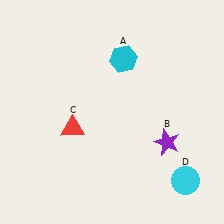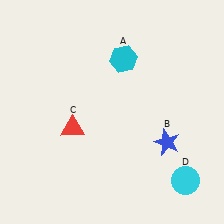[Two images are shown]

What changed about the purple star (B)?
In Image 1, B is purple. In Image 2, it changed to blue.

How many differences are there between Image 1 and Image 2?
There is 1 difference between the two images.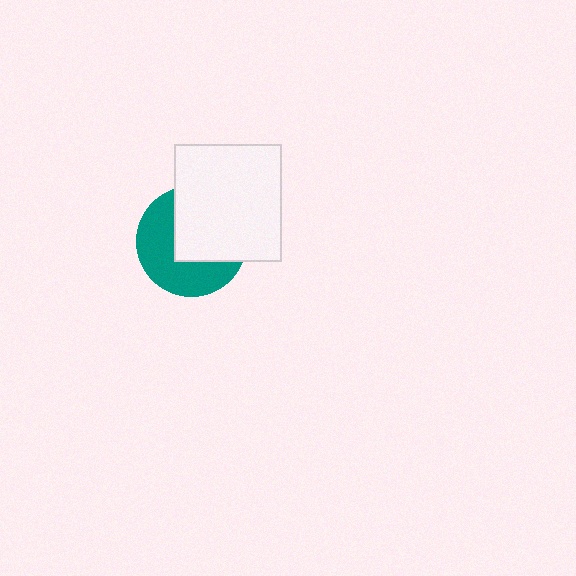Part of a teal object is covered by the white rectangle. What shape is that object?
It is a circle.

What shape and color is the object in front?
The object in front is a white rectangle.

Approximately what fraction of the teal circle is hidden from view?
Roughly 50% of the teal circle is hidden behind the white rectangle.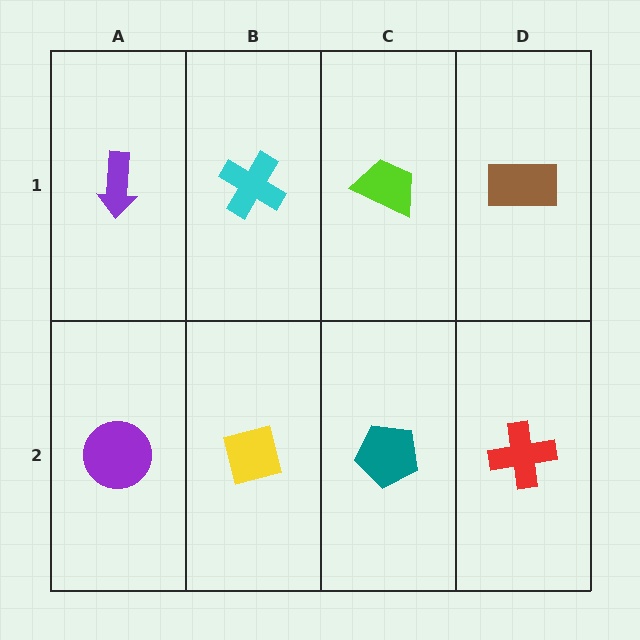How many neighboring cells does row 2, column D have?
2.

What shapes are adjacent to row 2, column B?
A cyan cross (row 1, column B), a purple circle (row 2, column A), a teal pentagon (row 2, column C).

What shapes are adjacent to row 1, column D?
A red cross (row 2, column D), a lime trapezoid (row 1, column C).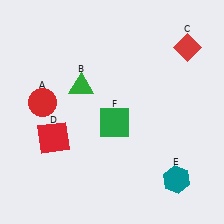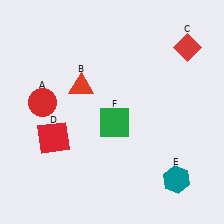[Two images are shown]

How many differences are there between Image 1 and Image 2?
There is 1 difference between the two images.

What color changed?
The triangle (B) changed from green in Image 1 to red in Image 2.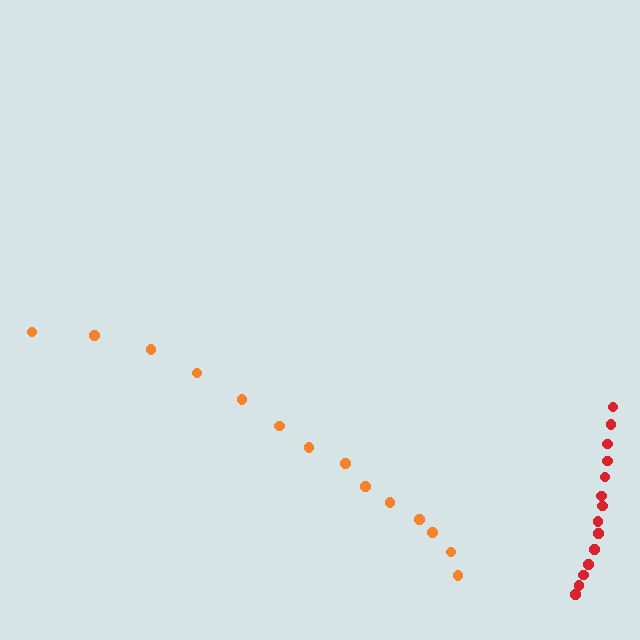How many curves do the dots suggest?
There are 2 distinct paths.